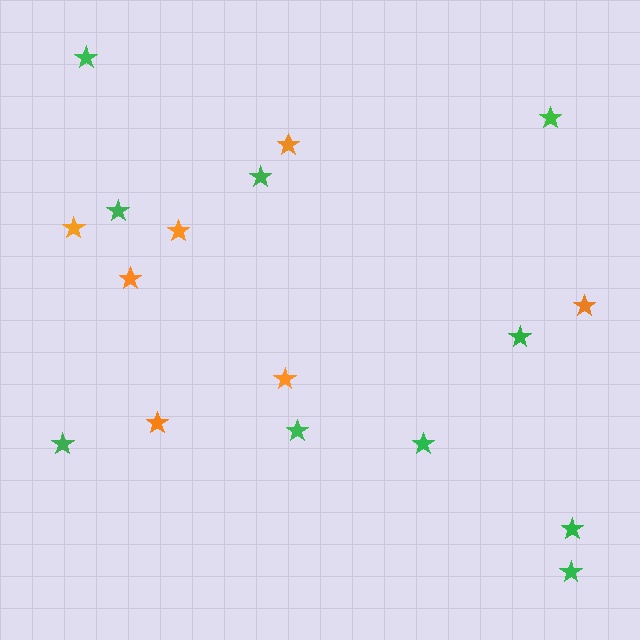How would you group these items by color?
There are 2 groups: one group of green stars (10) and one group of orange stars (7).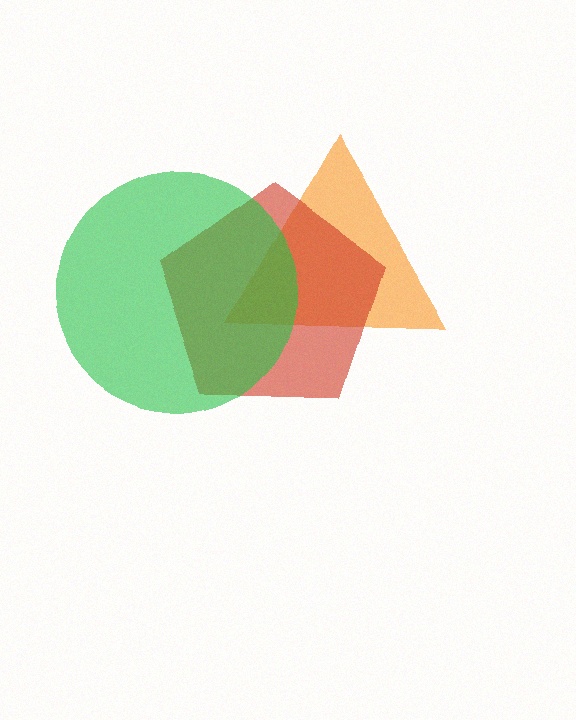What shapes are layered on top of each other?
The layered shapes are: an orange triangle, a red pentagon, a green circle.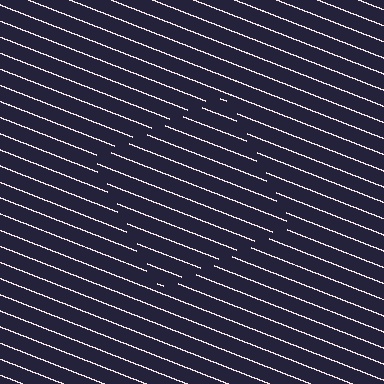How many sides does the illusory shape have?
4 sides — the line-ends trace a square.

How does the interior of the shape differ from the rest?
The interior of the shape contains the same grating, shifted by half a period — the contour is defined by the phase discontinuity where line-ends from the inner and outer gratings abut.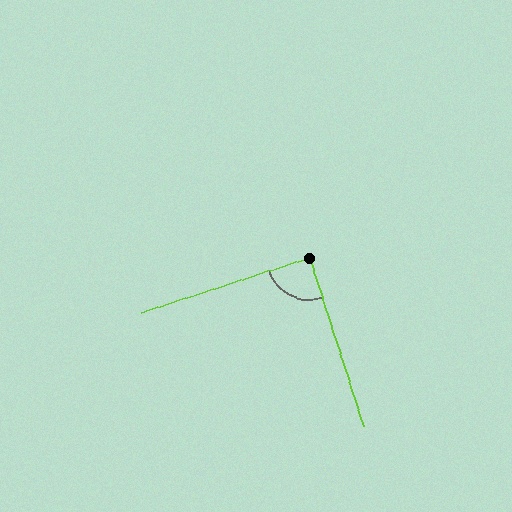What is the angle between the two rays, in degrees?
Approximately 90 degrees.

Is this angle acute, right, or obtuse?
It is approximately a right angle.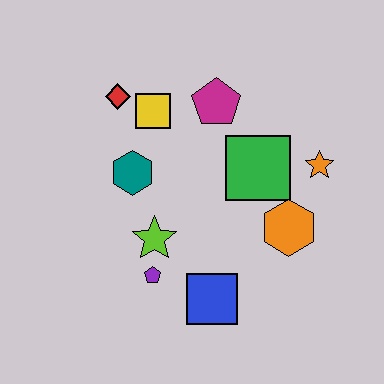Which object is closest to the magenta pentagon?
The yellow square is closest to the magenta pentagon.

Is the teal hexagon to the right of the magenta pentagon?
No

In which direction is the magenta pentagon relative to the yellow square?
The magenta pentagon is to the right of the yellow square.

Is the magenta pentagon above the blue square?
Yes